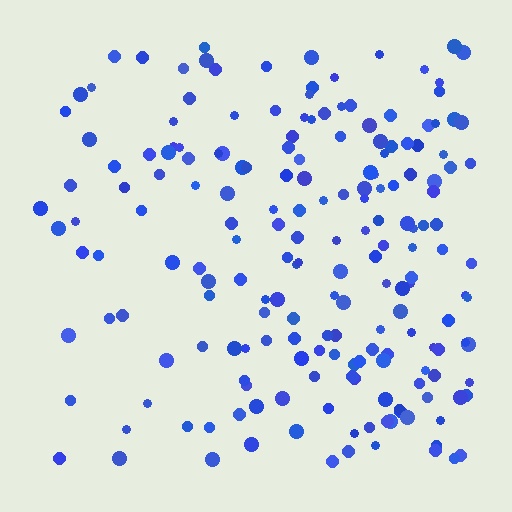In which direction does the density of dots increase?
From left to right, with the right side densest.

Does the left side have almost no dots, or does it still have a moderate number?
Still a moderate number, just noticeably fewer than the right.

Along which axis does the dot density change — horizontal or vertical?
Horizontal.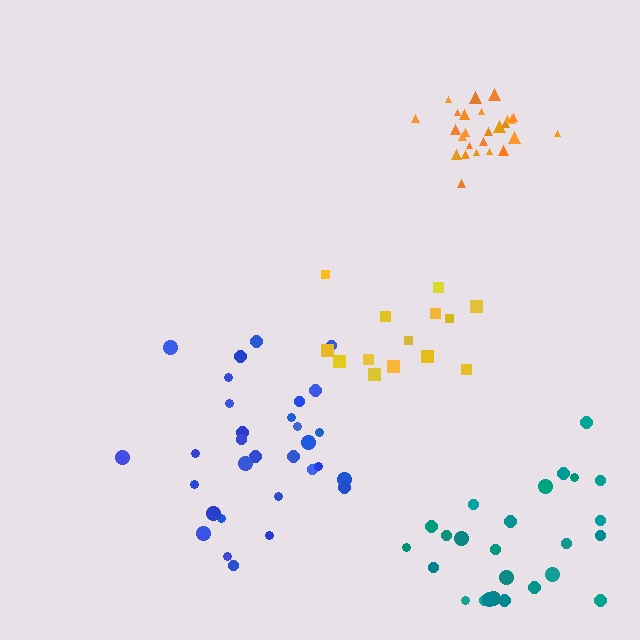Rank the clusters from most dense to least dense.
orange, blue, yellow, teal.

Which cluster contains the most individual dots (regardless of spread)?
Blue (31).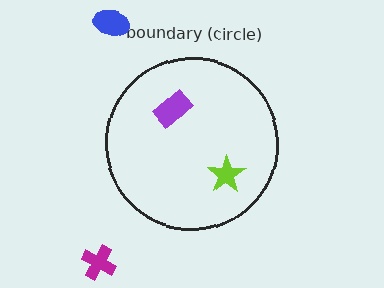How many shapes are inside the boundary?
2 inside, 2 outside.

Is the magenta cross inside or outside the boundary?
Outside.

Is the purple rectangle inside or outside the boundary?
Inside.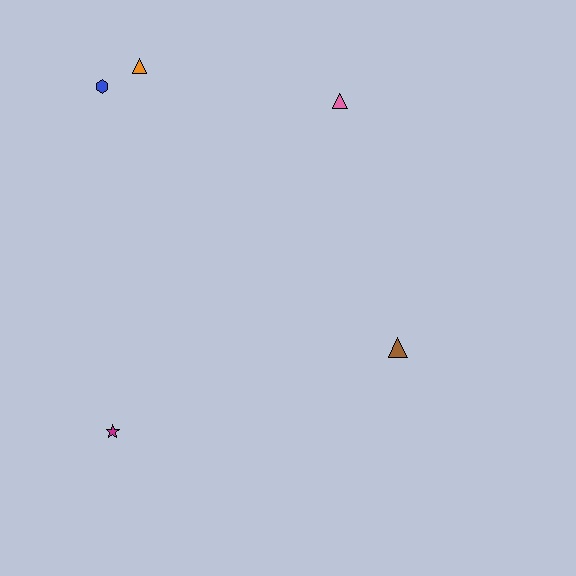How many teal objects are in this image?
There are no teal objects.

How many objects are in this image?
There are 5 objects.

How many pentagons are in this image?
There are no pentagons.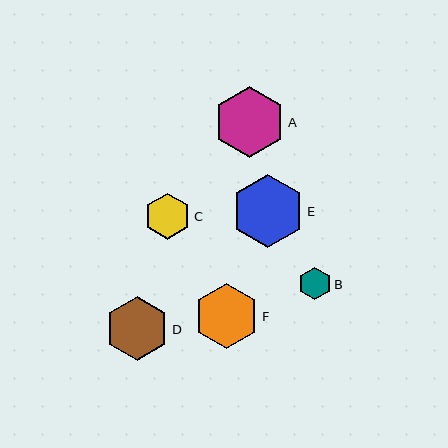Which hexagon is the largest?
Hexagon E is the largest with a size of approximately 73 pixels.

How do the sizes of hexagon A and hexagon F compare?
Hexagon A and hexagon F are approximately the same size.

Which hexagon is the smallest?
Hexagon B is the smallest with a size of approximately 33 pixels.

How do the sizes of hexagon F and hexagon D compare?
Hexagon F and hexagon D are approximately the same size.